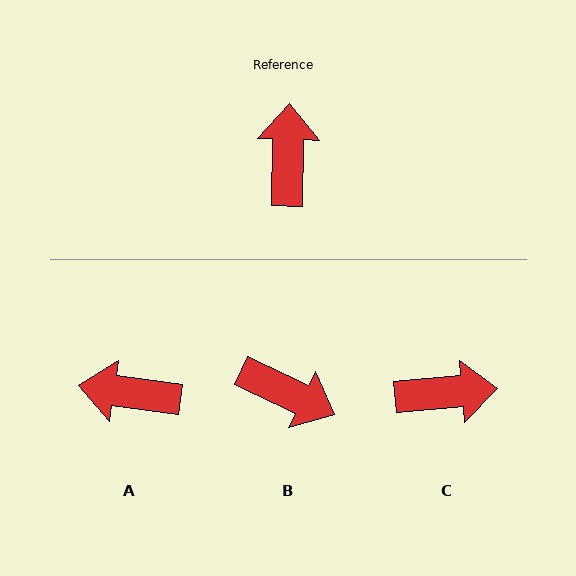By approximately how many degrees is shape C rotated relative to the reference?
Approximately 83 degrees clockwise.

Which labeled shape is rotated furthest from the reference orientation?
B, about 114 degrees away.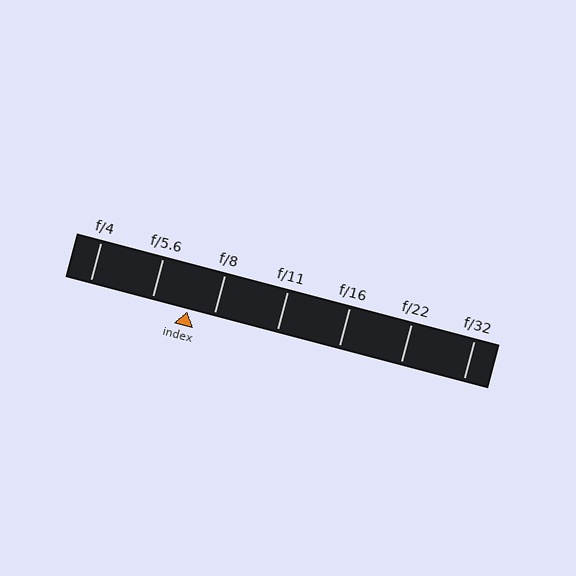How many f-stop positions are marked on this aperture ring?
There are 7 f-stop positions marked.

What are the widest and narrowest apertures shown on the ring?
The widest aperture shown is f/4 and the narrowest is f/32.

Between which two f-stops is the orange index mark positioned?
The index mark is between f/5.6 and f/8.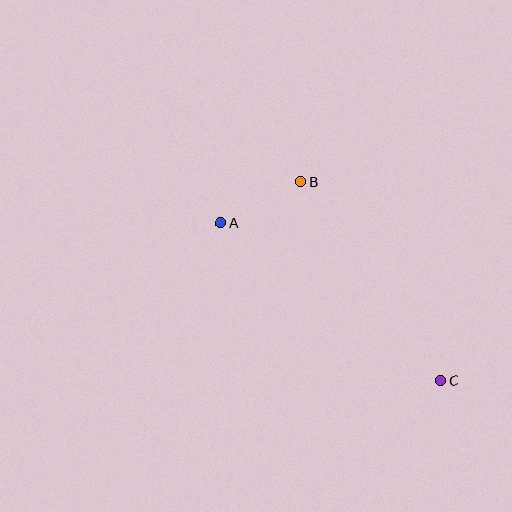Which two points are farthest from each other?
Points A and C are farthest from each other.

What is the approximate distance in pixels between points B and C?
The distance between B and C is approximately 242 pixels.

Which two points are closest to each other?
Points A and B are closest to each other.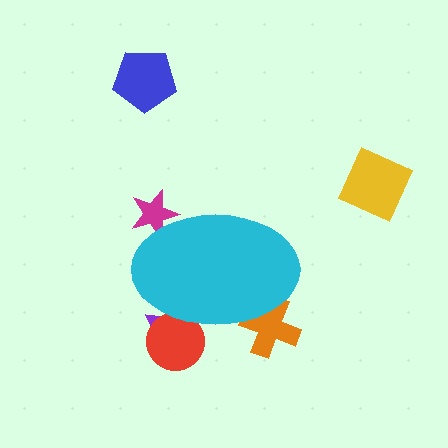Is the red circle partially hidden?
Yes, the red circle is partially hidden behind the cyan ellipse.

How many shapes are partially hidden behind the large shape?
4 shapes are partially hidden.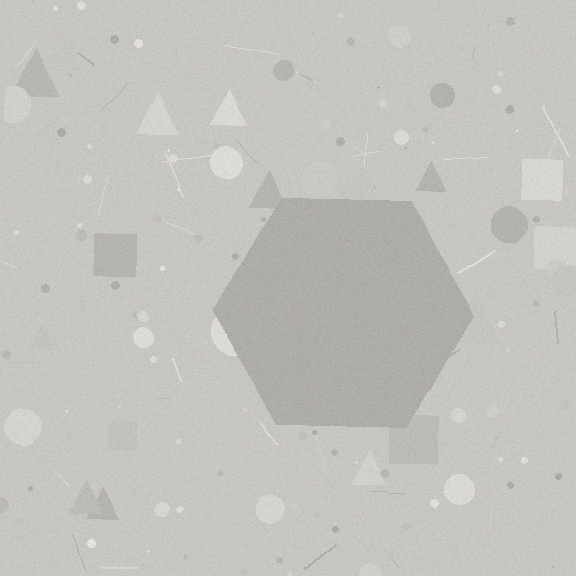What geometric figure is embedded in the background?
A hexagon is embedded in the background.